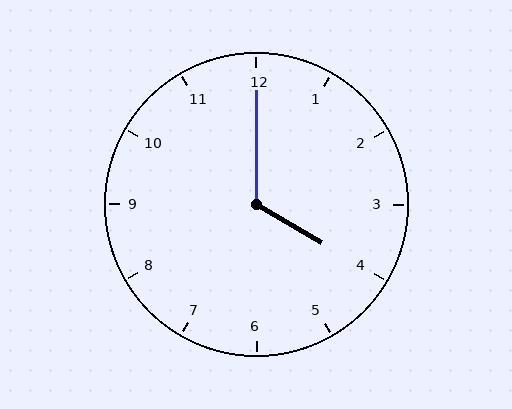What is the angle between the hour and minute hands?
Approximately 120 degrees.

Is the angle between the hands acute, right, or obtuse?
It is obtuse.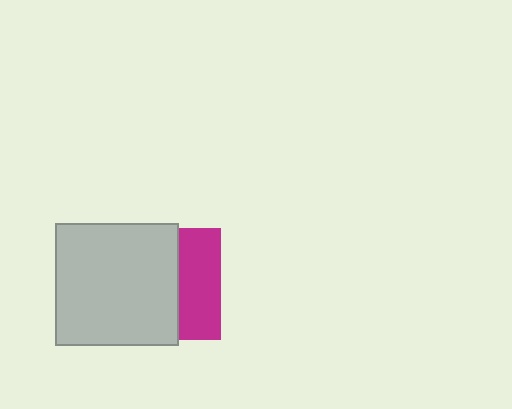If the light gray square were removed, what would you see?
You would see the complete magenta square.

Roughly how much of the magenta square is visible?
A small part of it is visible (roughly 38%).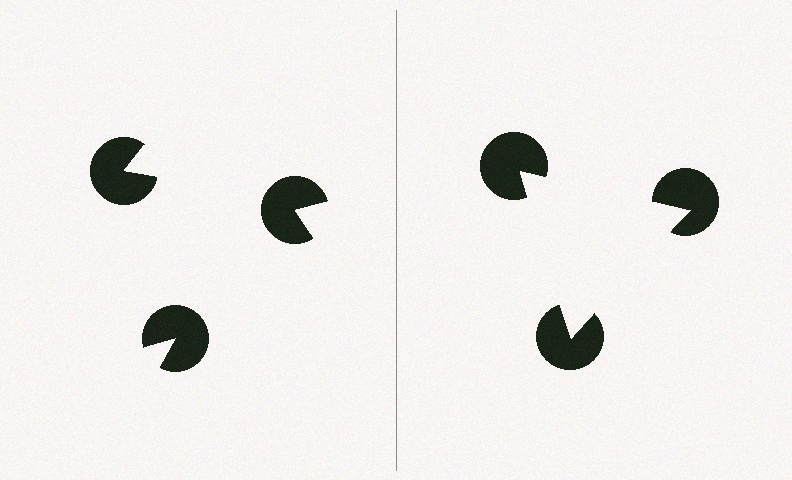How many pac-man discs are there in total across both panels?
6 — 3 on each side.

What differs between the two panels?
The pac-man discs are positioned identically on both sides; only the wedge orientations differ. On the right they align to a triangle; on the left they are misaligned.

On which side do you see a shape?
An illusory triangle appears on the right side. On the left side the wedge cuts are rotated, so no coherent shape forms.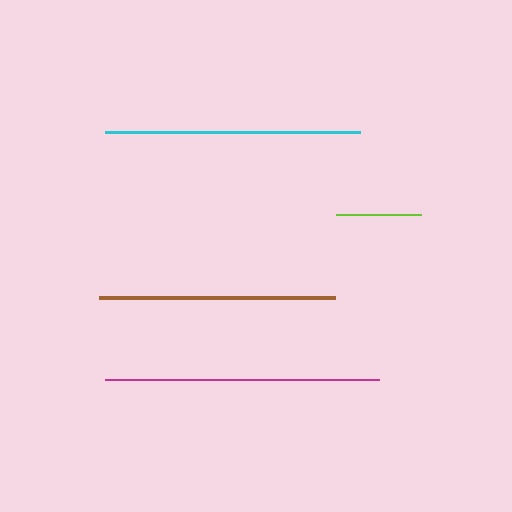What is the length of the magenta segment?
The magenta segment is approximately 274 pixels long.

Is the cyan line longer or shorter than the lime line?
The cyan line is longer than the lime line.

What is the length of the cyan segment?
The cyan segment is approximately 255 pixels long.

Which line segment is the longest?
The magenta line is the longest at approximately 274 pixels.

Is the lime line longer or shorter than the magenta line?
The magenta line is longer than the lime line.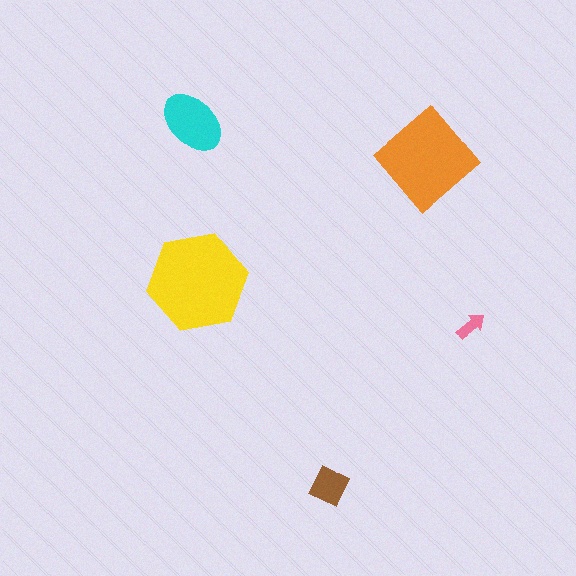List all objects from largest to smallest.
The yellow hexagon, the orange diamond, the cyan ellipse, the brown diamond, the pink arrow.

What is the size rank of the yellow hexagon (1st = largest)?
1st.